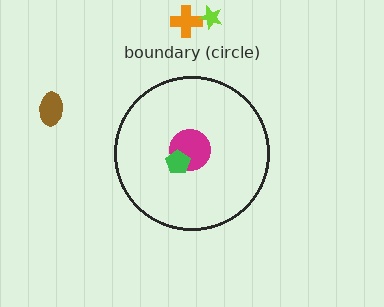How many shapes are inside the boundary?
2 inside, 3 outside.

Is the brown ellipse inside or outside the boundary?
Outside.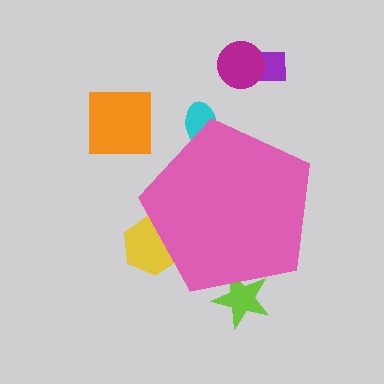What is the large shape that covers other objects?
A pink pentagon.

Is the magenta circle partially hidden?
No, the magenta circle is fully visible.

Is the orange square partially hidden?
No, the orange square is fully visible.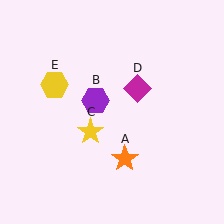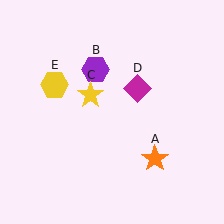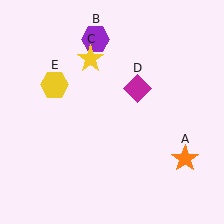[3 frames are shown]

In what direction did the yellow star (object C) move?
The yellow star (object C) moved up.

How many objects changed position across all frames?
3 objects changed position: orange star (object A), purple hexagon (object B), yellow star (object C).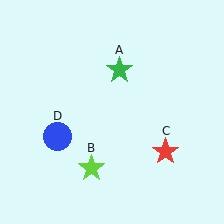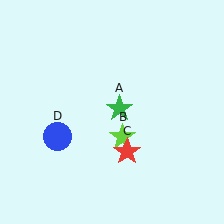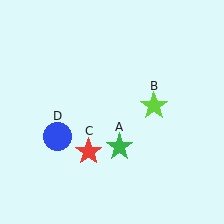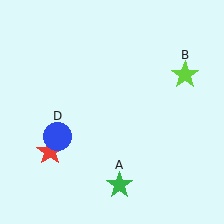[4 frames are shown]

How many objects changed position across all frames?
3 objects changed position: green star (object A), lime star (object B), red star (object C).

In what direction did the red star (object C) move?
The red star (object C) moved left.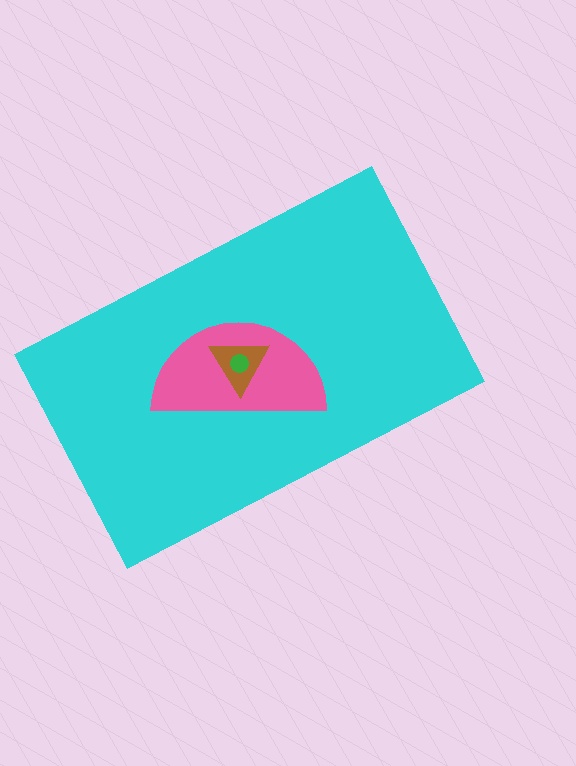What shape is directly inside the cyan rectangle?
The pink semicircle.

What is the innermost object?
The green circle.